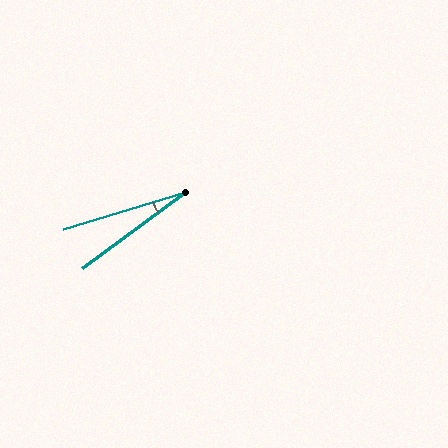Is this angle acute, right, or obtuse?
It is acute.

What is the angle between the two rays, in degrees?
Approximately 20 degrees.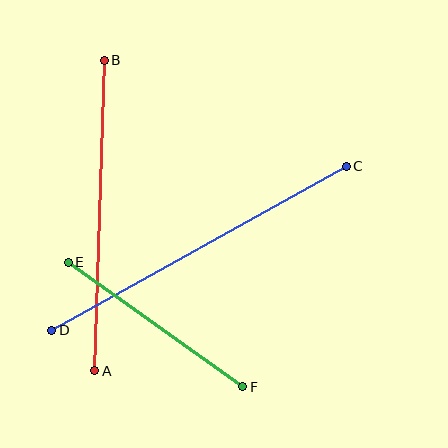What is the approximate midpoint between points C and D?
The midpoint is at approximately (199, 248) pixels.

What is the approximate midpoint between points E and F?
The midpoint is at approximately (155, 325) pixels.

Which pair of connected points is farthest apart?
Points C and D are farthest apart.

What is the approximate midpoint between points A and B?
The midpoint is at approximately (100, 216) pixels.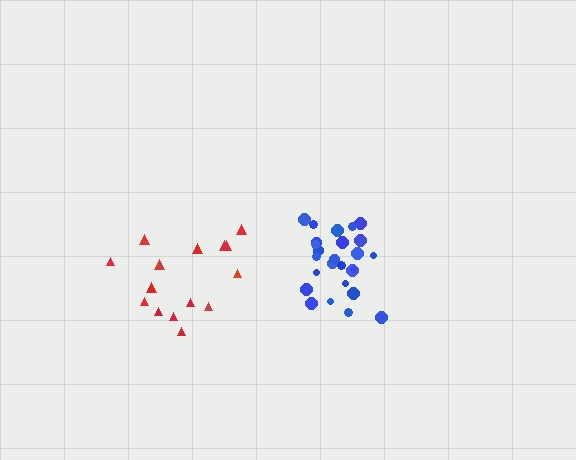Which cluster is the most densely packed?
Blue.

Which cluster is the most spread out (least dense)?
Red.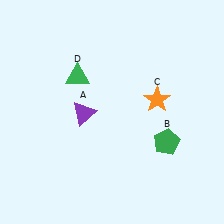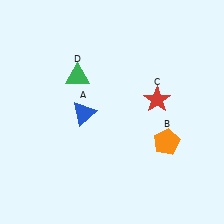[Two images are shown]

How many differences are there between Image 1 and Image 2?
There are 3 differences between the two images.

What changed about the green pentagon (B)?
In Image 1, B is green. In Image 2, it changed to orange.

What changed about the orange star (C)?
In Image 1, C is orange. In Image 2, it changed to red.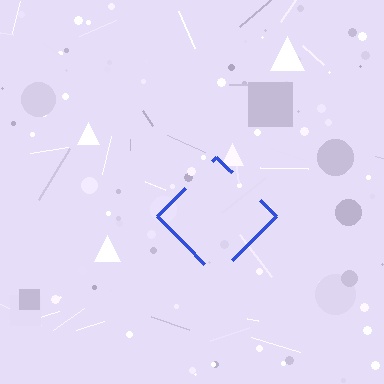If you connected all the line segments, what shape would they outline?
They would outline a diamond.